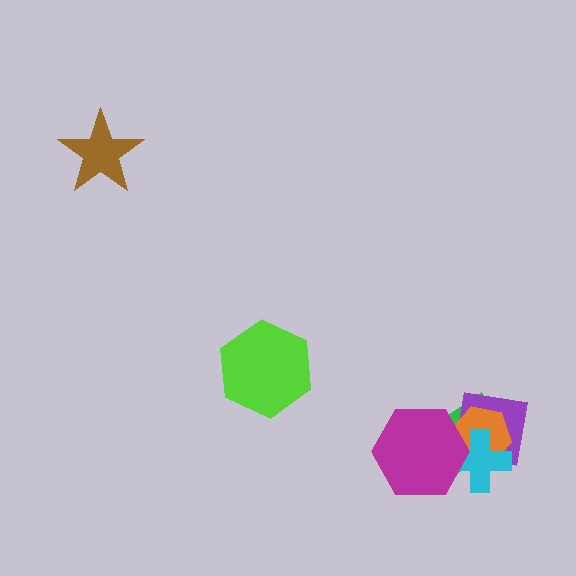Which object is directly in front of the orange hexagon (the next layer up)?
The cyan cross is directly in front of the orange hexagon.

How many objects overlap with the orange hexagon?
4 objects overlap with the orange hexagon.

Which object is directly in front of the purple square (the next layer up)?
The orange hexagon is directly in front of the purple square.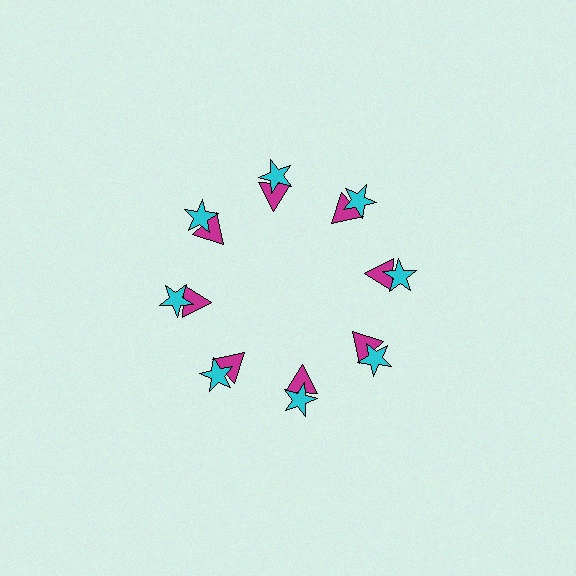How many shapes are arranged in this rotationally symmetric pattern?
There are 16 shapes, arranged in 8 groups of 2.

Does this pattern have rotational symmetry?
Yes, this pattern has 8-fold rotational symmetry. It looks the same after rotating 45 degrees around the center.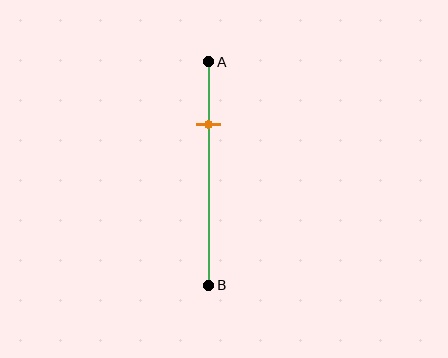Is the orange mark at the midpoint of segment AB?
No, the mark is at about 30% from A, not at the 50% midpoint.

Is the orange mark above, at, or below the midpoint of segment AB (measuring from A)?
The orange mark is above the midpoint of segment AB.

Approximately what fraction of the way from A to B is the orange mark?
The orange mark is approximately 30% of the way from A to B.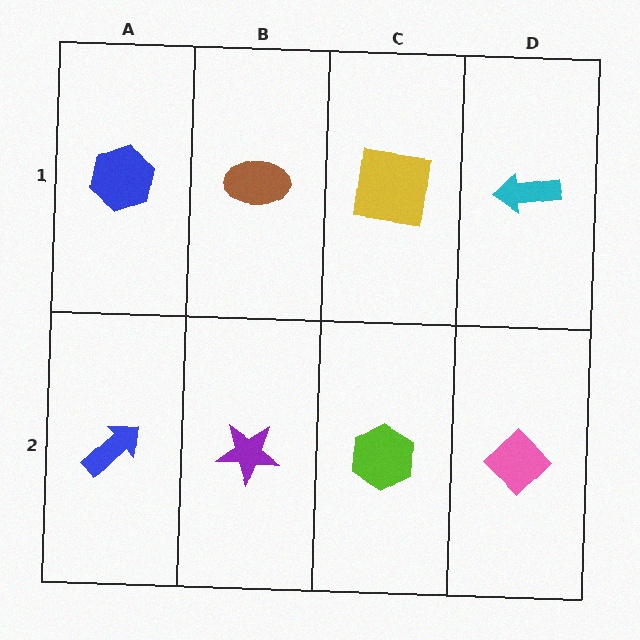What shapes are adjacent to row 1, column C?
A lime hexagon (row 2, column C), a brown ellipse (row 1, column B), a cyan arrow (row 1, column D).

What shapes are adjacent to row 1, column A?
A blue arrow (row 2, column A), a brown ellipse (row 1, column B).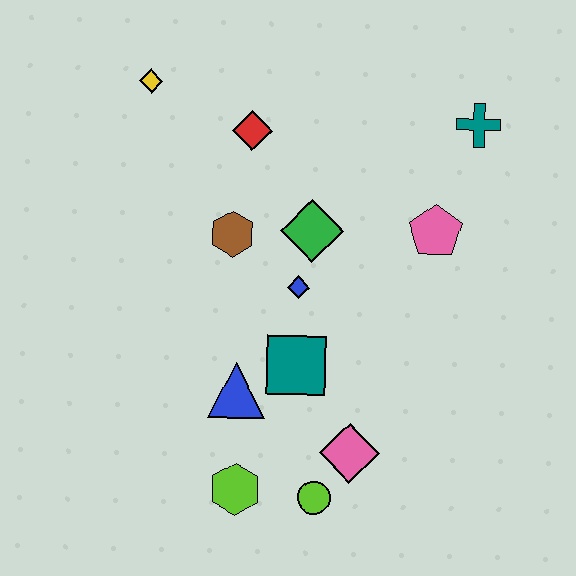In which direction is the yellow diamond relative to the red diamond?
The yellow diamond is to the left of the red diamond.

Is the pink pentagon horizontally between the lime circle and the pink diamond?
No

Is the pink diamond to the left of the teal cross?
Yes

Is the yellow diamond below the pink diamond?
No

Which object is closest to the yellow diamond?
The red diamond is closest to the yellow diamond.